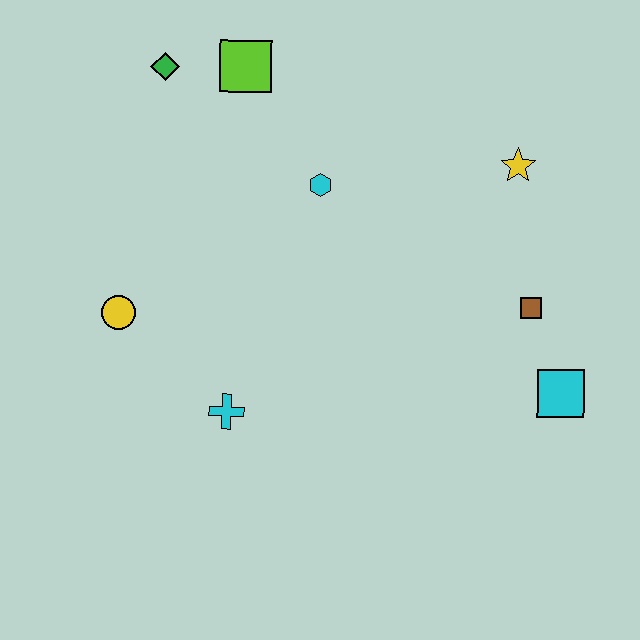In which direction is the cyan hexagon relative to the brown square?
The cyan hexagon is to the left of the brown square.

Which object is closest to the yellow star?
The brown square is closest to the yellow star.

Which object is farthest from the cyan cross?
The yellow star is farthest from the cyan cross.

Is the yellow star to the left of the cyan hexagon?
No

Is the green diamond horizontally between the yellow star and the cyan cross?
No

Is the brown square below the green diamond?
Yes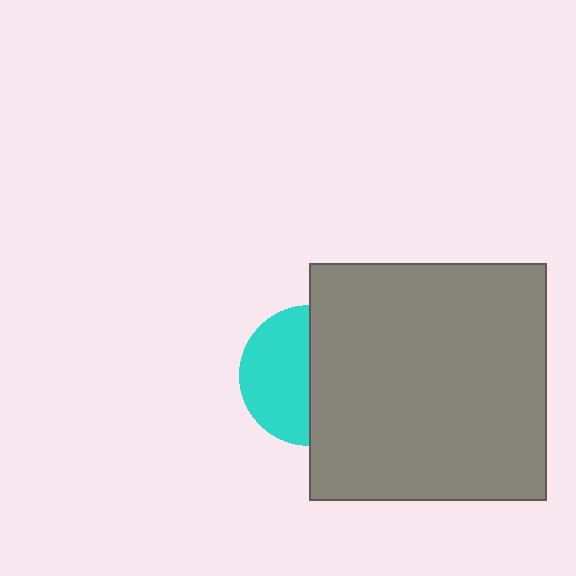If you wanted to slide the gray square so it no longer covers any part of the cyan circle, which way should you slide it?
Slide it right — that is the most direct way to separate the two shapes.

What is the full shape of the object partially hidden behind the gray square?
The partially hidden object is a cyan circle.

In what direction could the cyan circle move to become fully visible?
The cyan circle could move left. That would shift it out from behind the gray square entirely.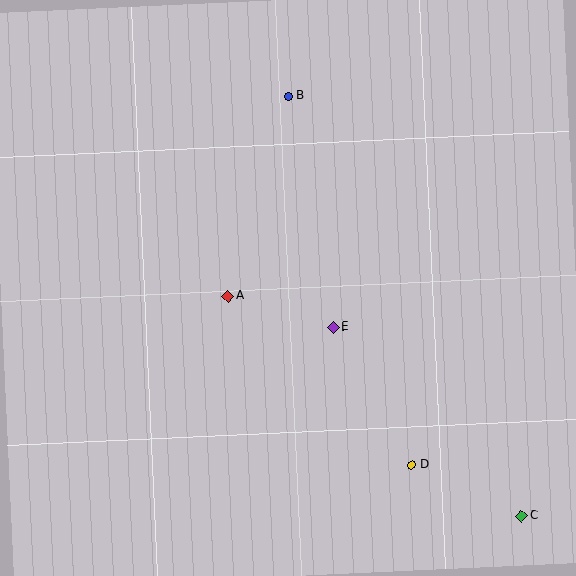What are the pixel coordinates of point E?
Point E is at (333, 327).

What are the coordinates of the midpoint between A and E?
The midpoint between A and E is at (281, 312).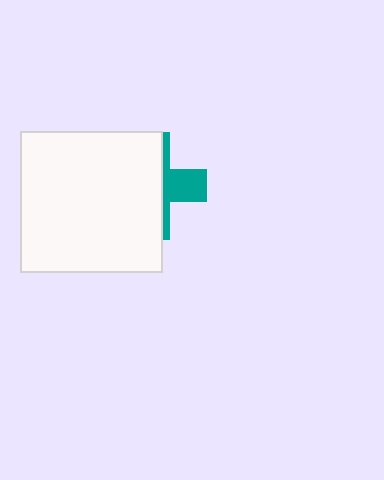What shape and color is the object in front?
The object in front is a white square.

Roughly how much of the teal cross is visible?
A small part of it is visible (roughly 32%).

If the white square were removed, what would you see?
You would see the complete teal cross.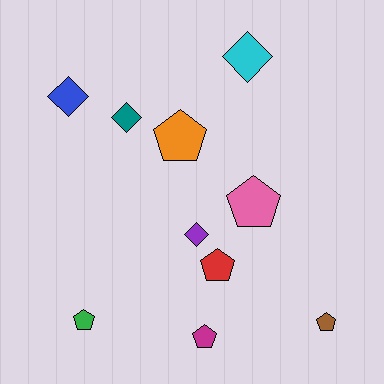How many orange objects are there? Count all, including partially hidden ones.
There is 1 orange object.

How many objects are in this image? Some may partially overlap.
There are 10 objects.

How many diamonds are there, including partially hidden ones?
There are 4 diamonds.